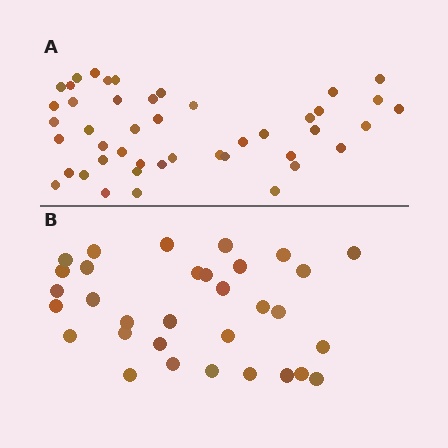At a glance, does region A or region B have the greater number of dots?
Region A (the top region) has more dots.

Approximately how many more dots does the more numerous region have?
Region A has approximately 15 more dots than region B.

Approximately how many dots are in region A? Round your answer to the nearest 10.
About 40 dots. (The exact count is 45, which rounds to 40.)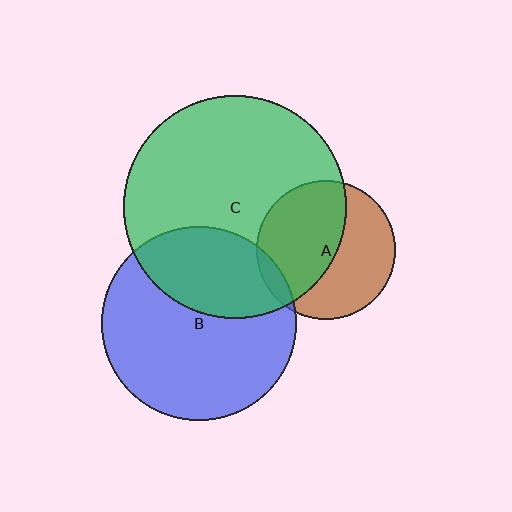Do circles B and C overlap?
Yes.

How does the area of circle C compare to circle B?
Approximately 1.3 times.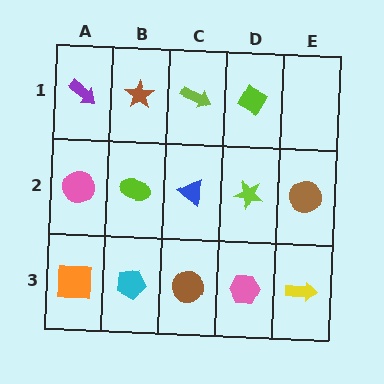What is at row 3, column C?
A brown circle.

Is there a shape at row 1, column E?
No, that cell is empty.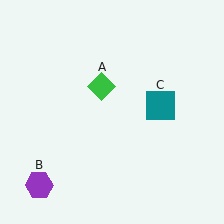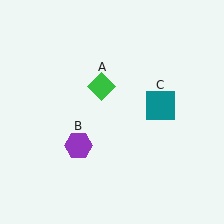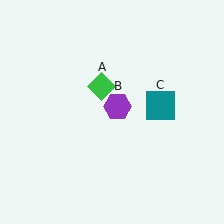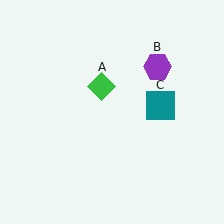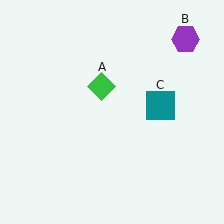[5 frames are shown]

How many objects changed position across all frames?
1 object changed position: purple hexagon (object B).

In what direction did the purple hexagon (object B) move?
The purple hexagon (object B) moved up and to the right.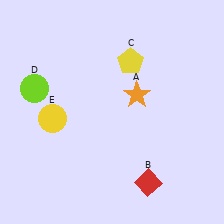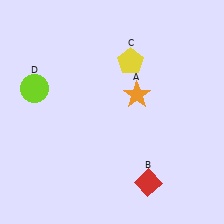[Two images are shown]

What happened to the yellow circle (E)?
The yellow circle (E) was removed in Image 2. It was in the bottom-left area of Image 1.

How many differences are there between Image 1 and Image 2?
There is 1 difference between the two images.